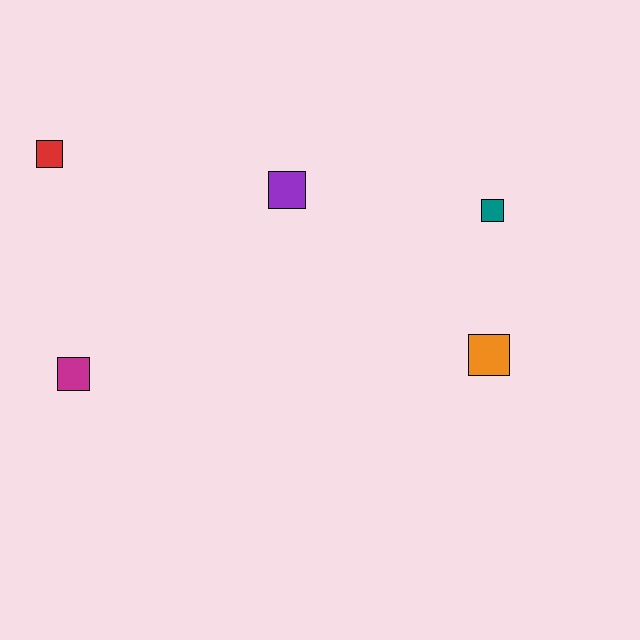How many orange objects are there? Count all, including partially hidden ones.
There is 1 orange object.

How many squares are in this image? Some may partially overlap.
There are 5 squares.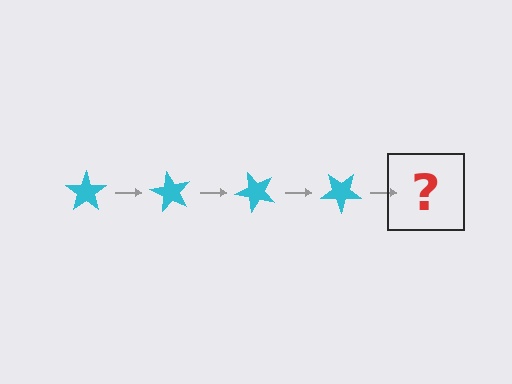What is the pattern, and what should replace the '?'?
The pattern is that the star rotates 60 degrees each step. The '?' should be a cyan star rotated 240 degrees.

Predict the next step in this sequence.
The next step is a cyan star rotated 240 degrees.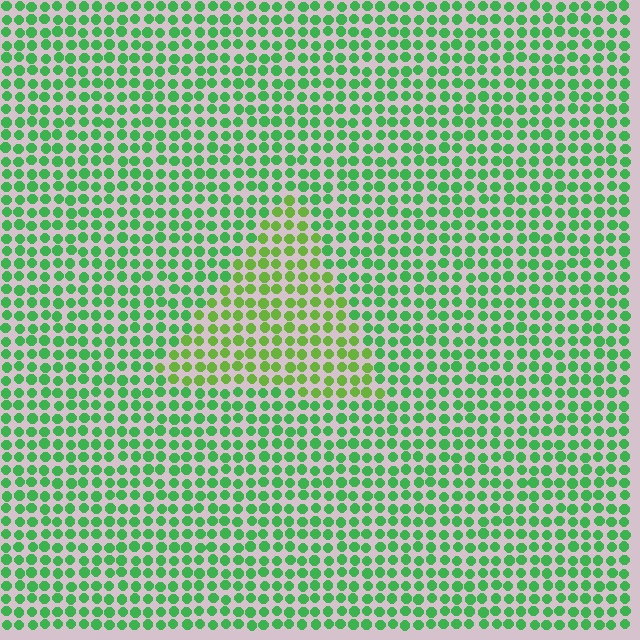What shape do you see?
I see a triangle.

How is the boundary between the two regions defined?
The boundary is defined purely by a slight shift in hue (about 32 degrees). Spacing, size, and orientation are identical on both sides.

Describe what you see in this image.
The image is filled with small green elements in a uniform arrangement. A triangle-shaped region is visible where the elements are tinted to a slightly different hue, forming a subtle color boundary.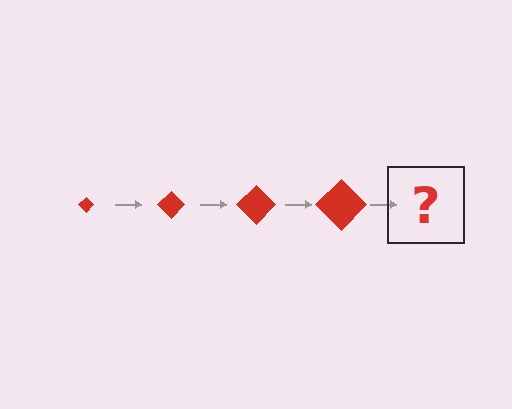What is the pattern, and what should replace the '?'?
The pattern is that the diamond gets progressively larger each step. The '?' should be a red diamond, larger than the previous one.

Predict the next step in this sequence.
The next step is a red diamond, larger than the previous one.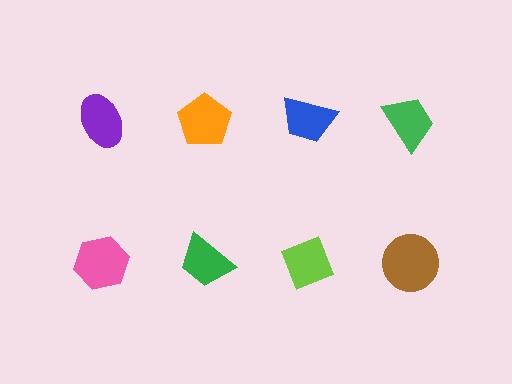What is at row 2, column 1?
A pink hexagon.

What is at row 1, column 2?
An orange pentagon.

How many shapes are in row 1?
4 shapes.